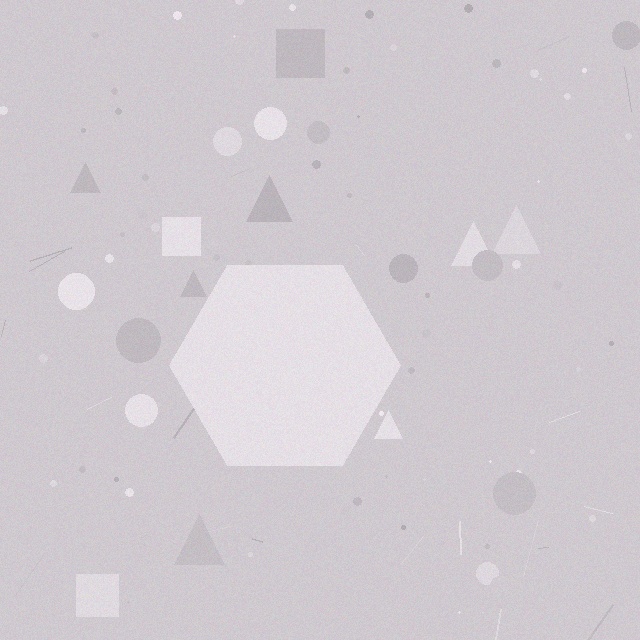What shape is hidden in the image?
A hexagon is hidden in the image.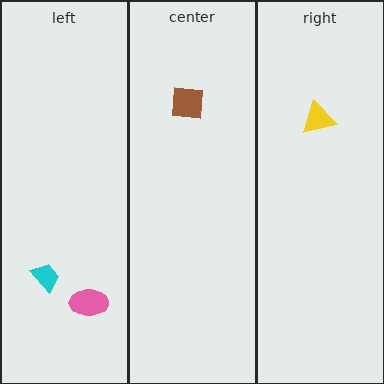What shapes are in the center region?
The brown square.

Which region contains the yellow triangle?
The right region.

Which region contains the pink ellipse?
The left region.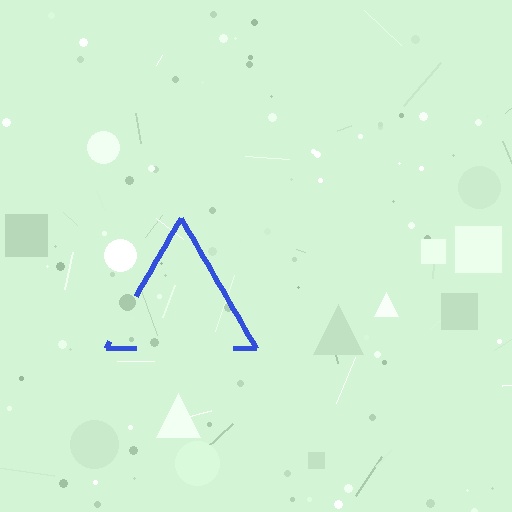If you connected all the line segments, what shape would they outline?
They would outline a triangle.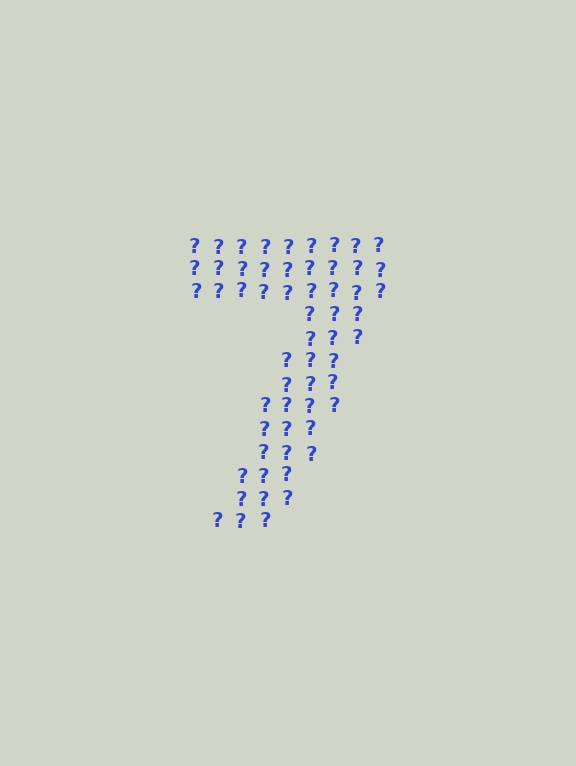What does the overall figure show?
The overall figure shows the digit 7.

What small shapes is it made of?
It is made of small question marks.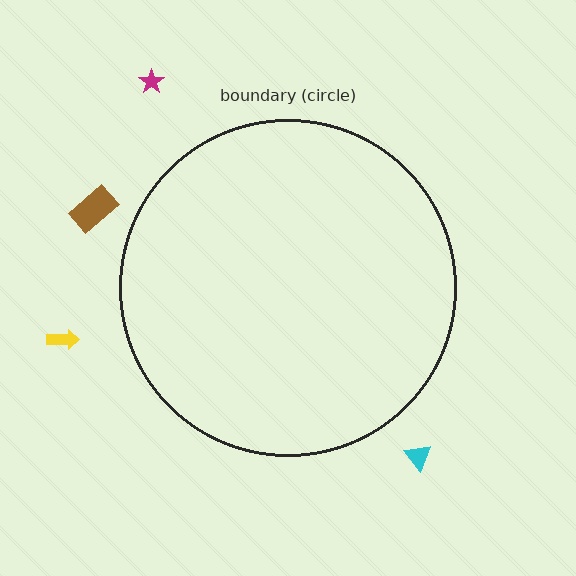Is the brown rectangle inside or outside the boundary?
Outside.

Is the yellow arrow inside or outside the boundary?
Outside.